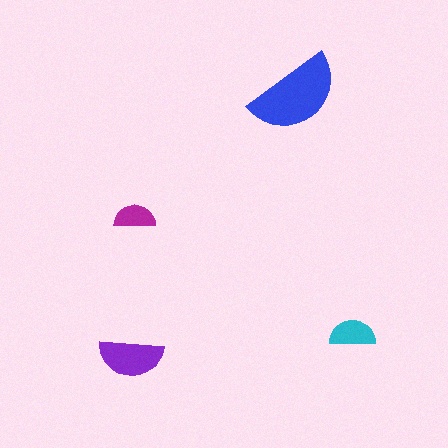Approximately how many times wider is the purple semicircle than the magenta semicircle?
About 1.5 times wider.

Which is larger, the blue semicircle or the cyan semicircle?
The blue one.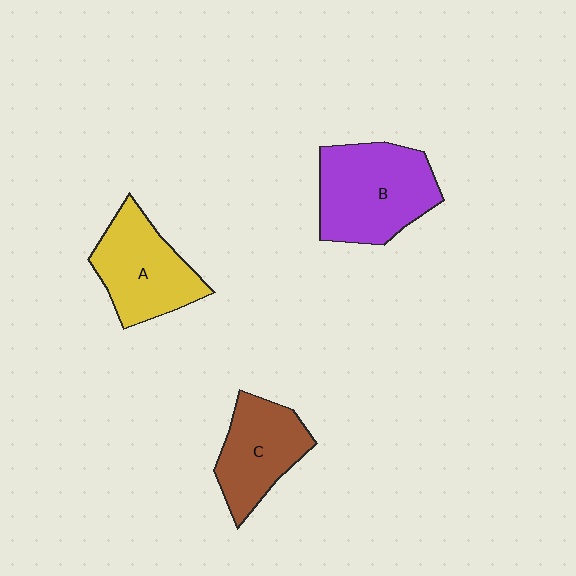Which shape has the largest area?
Shape B (purple).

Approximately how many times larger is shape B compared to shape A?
Approximately 1.2 times.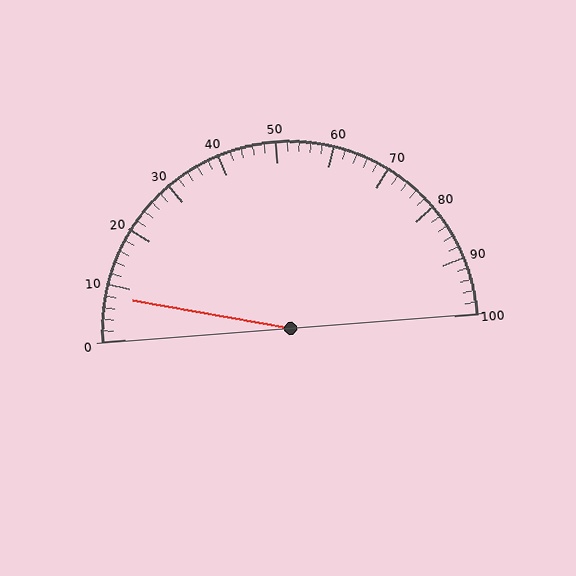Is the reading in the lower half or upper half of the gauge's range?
The reading is in the lower half of the range (0 to 100).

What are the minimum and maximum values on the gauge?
The gauge ranges from 0 to 100.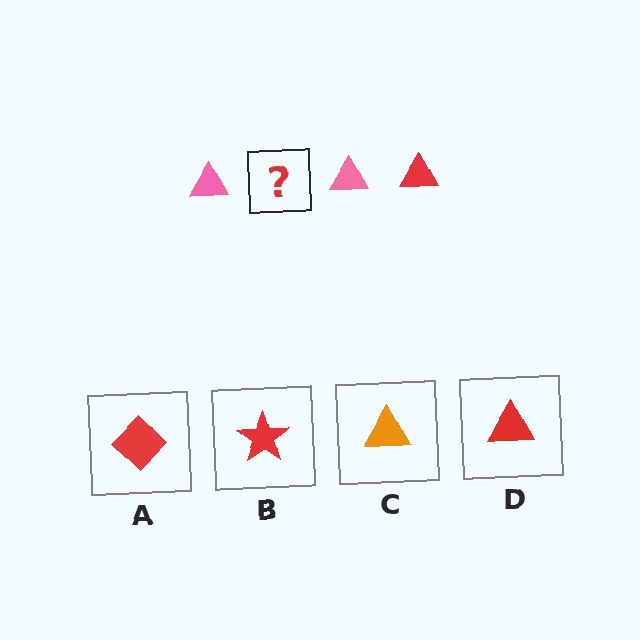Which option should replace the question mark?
Option D.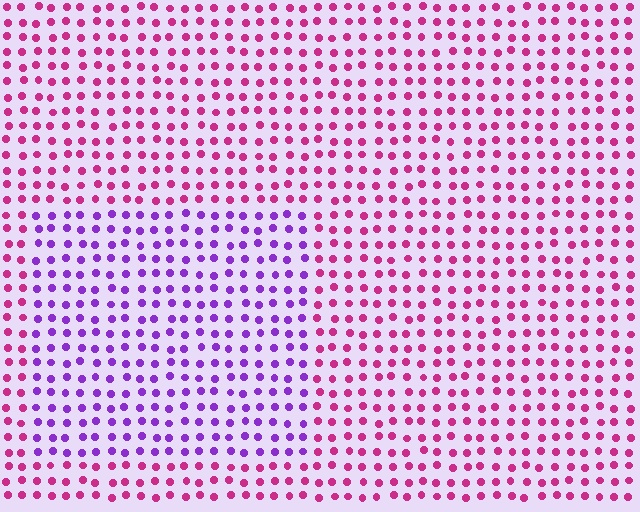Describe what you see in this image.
The image is filled with small magenta elements in a uniform arrangement. A rectangle-shaped region is visible where the elements are tinted to a slightly different hue, forming a subtle color boundary.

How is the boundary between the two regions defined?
The boundary is defined purely by a slight shift in hue (about 49 degrees). Spacing, size, and orientation are identical on both sides.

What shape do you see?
I see a rectangle.